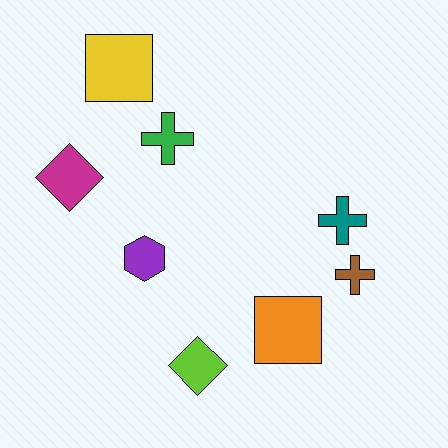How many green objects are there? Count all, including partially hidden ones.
There is 1 green object.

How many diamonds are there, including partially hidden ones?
There are 2 diamonds.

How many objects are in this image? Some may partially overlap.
There are 8 objects.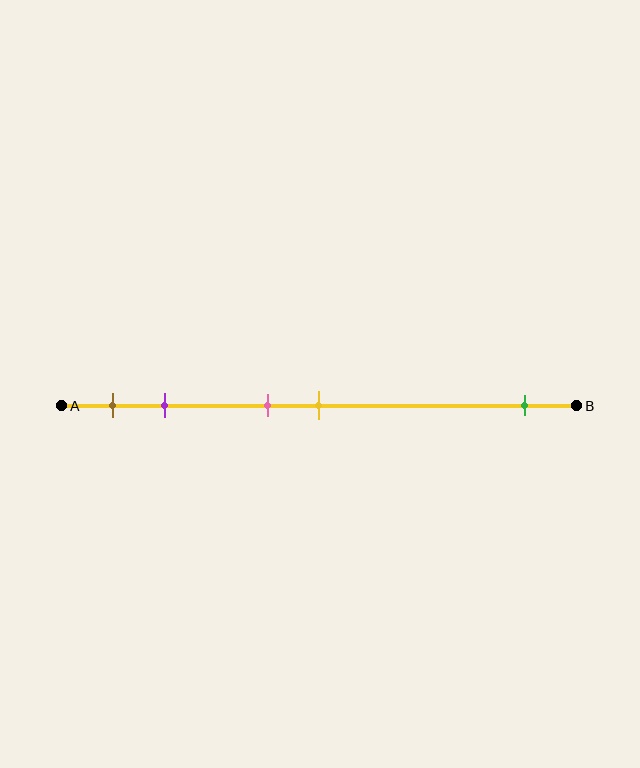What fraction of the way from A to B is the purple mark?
The purple mark is approximately 20% (0.2) of the way from A to B.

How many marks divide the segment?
There are 5 marks dividing the segment.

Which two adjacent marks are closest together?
The pink and yellow marks are the closest adjacent pair.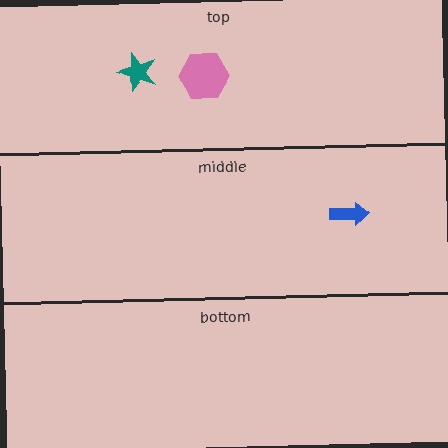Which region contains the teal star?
The top region.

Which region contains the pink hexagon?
The top region.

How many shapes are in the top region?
2.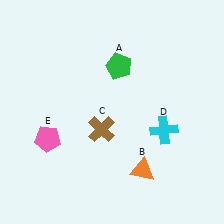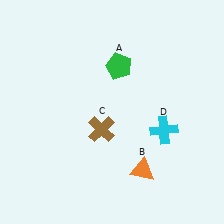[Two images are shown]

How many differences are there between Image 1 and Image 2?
There is 1 difference between the two images.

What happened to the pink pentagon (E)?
The pink pentagon (E) was removed in Image 2. It was in the bottom-left area of Image 1.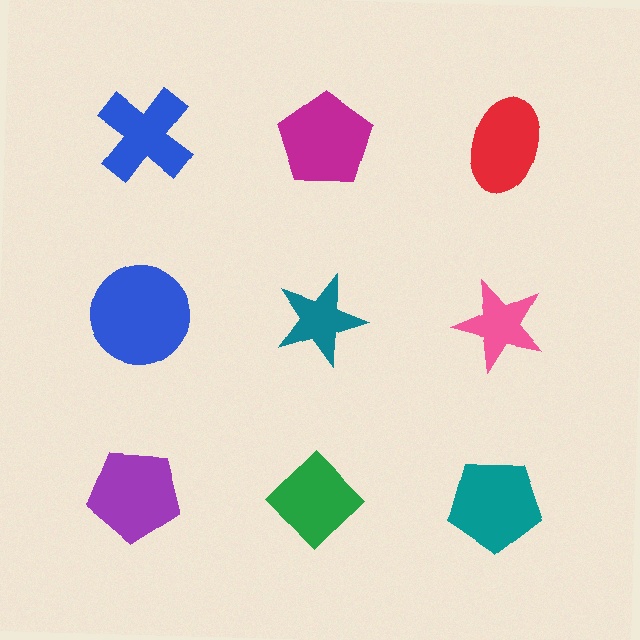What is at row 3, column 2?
A green diamond.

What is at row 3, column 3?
A teal pentagon.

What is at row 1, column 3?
A red ellipse.